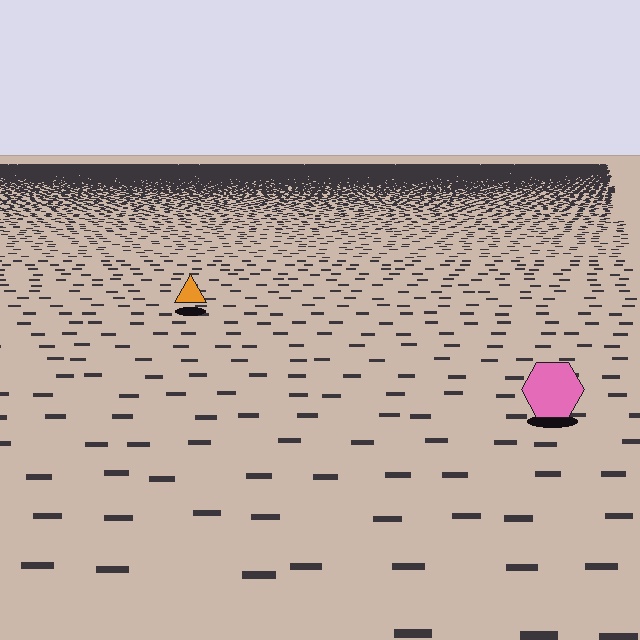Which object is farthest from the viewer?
The orange triangle is farthest from the viewer. It appears smaller and the ground texture around it is denser.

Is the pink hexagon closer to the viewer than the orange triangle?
Yes. The pink hexagon is closer — you can tell from the texture gradient: the ground texture is coarser near it.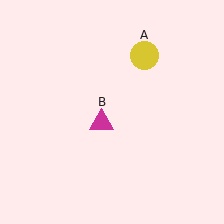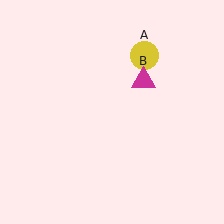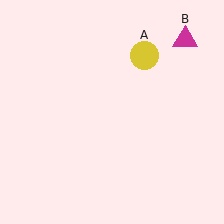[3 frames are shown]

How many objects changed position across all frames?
1 object changed position: magenta triangle (object B).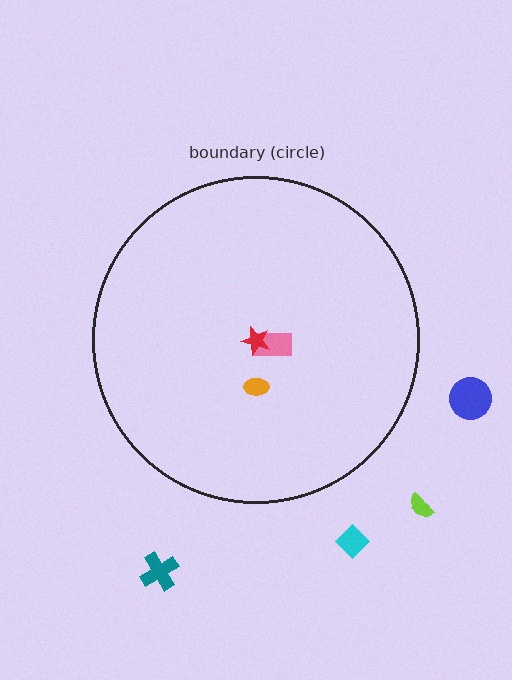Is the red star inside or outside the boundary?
Inside.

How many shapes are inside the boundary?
3 inside, 4 outside.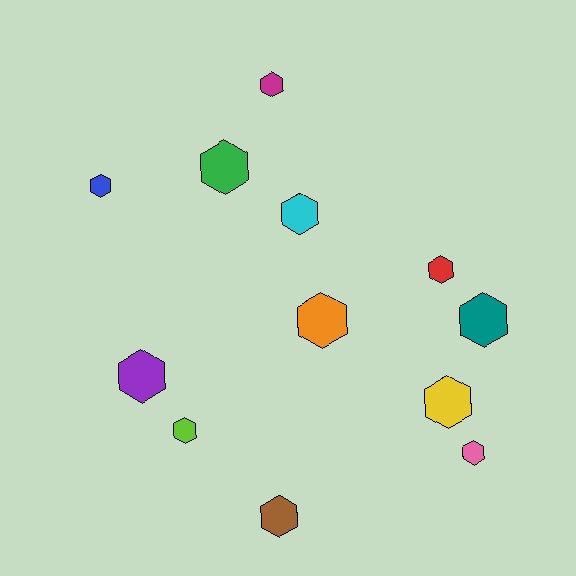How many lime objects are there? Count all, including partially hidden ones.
There is 1 lime object.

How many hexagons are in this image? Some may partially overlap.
There are 12 hexagons.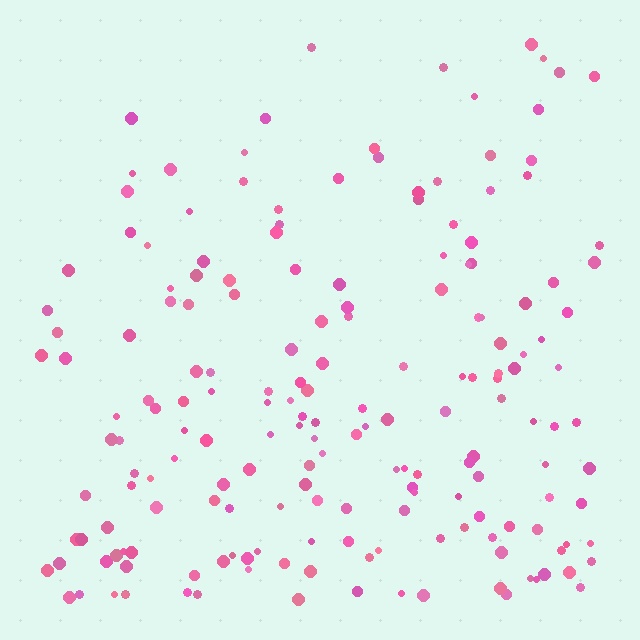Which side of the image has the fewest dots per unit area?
The top.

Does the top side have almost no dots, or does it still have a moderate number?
Still a moderate number, just noticeably fewer than the bottom.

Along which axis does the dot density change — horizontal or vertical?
Vertical.